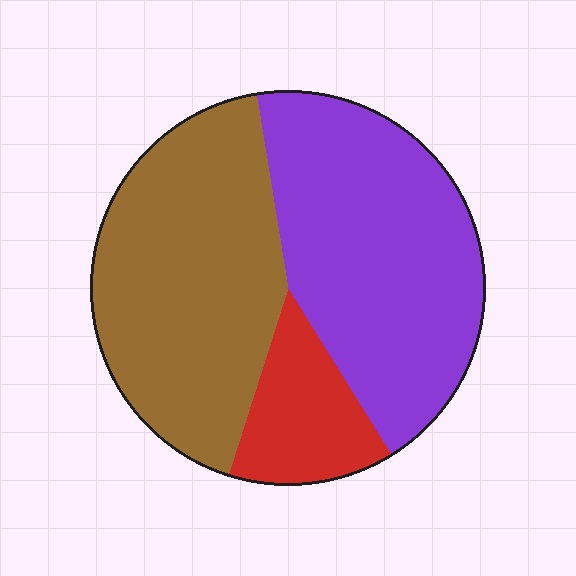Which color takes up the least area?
Red, at roughly 15%.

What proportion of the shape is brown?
Brown takes up about two fifths (2/5) of the shape.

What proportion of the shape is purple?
Purple covers around 45% of the shape.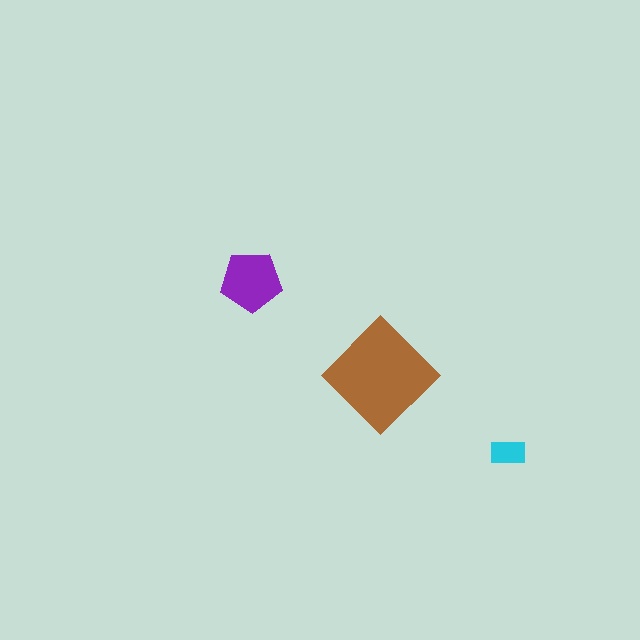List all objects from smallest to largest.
The cyan rectangle, the purple pentagon, the brown diamond.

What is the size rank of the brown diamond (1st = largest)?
1st.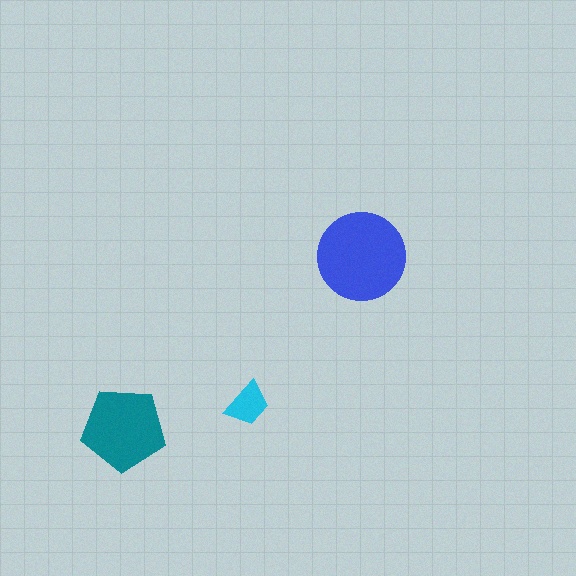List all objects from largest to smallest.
The blue circle, the teal pentagon, the cyan trapezoid.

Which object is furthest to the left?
The teal pentagon is leftmost.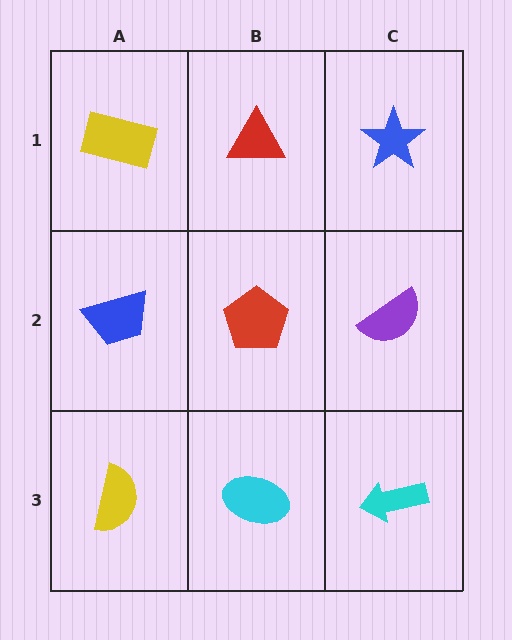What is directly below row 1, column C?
A purple semicircle.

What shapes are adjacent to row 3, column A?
A blue trapezoid (row 2, column A), a cyan ellipse (row 3, column B).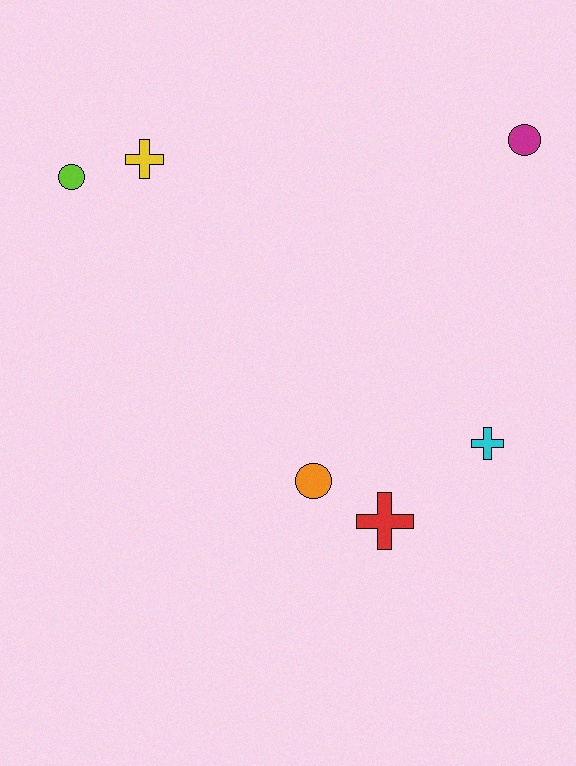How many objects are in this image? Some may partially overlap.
There are 6 objects.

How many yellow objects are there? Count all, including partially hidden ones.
There is 1 yellow object.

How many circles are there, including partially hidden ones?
There are 3 circles.